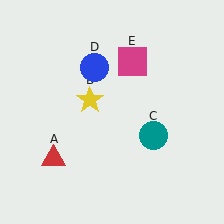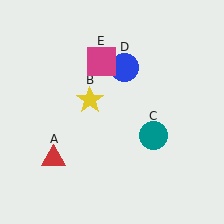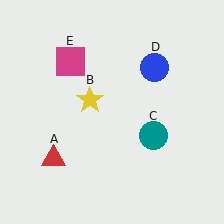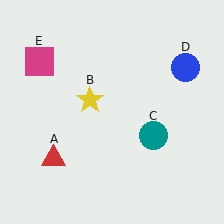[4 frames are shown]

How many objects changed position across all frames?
2 objects changed position: blue circle (object D), magenta square (object E).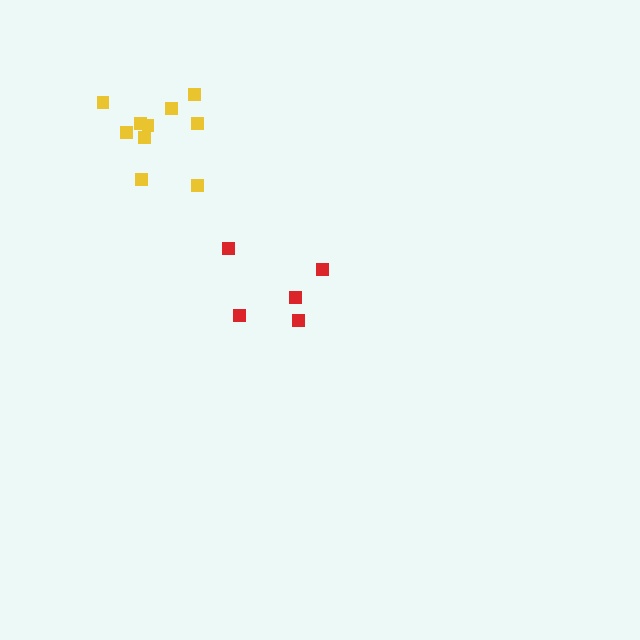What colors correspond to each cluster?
The clusters are colored: red, yellow.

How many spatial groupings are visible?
There are 2 spatial groupings.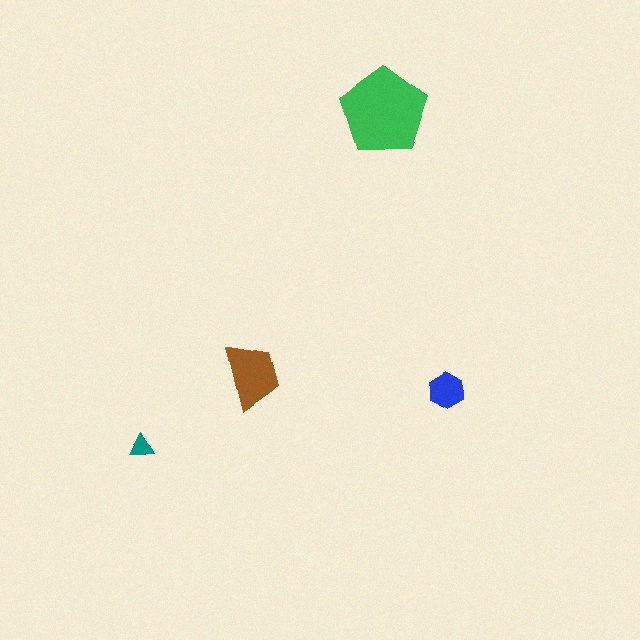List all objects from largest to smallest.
The green pentagon, the brown trapezoid, the blue hexagon, the teal triangle.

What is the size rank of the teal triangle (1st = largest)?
4th.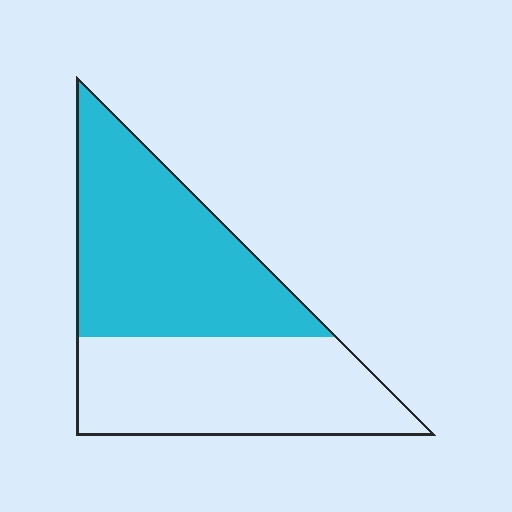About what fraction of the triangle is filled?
About one half (1/2).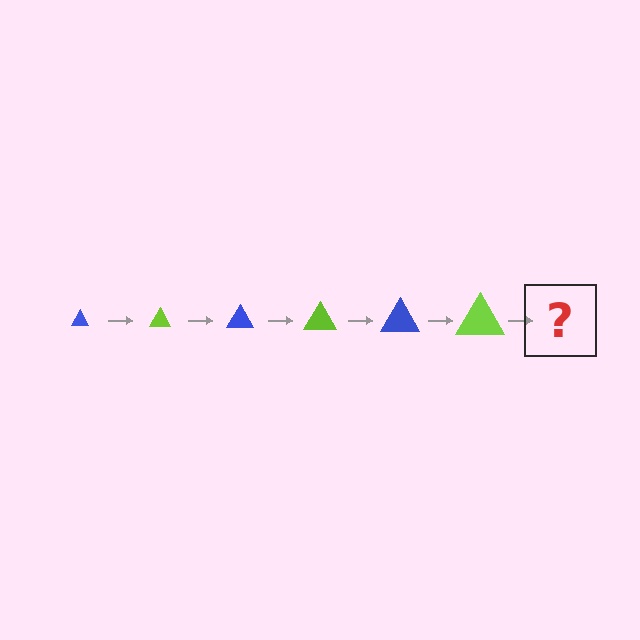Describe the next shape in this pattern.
It should be a blue triangle, larger than the previous one.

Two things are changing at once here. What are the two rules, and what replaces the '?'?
The two rules are that the triangle grows larger each step and the color cycles through blue and lime. The '?' should be a blue triangle, larger than the previous one.